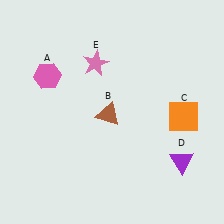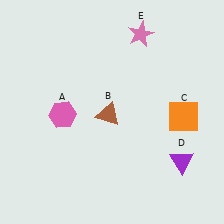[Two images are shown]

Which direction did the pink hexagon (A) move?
The pink hexagon (A) moved down.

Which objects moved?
The objects that moved are: the pink hexagon (A), the pink star (E).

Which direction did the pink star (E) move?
The pink star (E) moved right.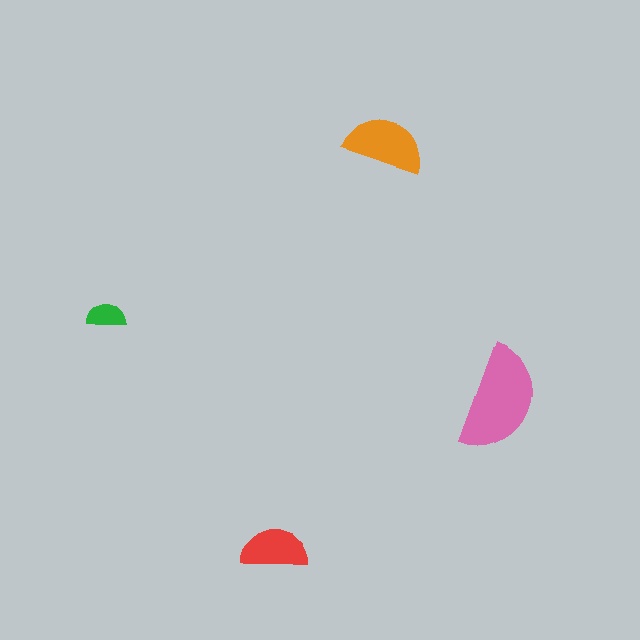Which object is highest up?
The orange semicircle is topmost.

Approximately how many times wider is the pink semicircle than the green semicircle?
About 2.5 times wider.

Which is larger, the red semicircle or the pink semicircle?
The pink one.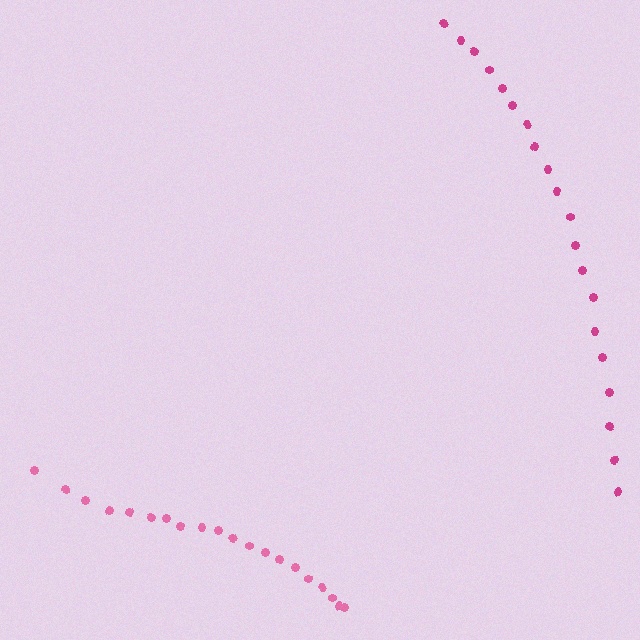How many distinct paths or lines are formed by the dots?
There are 2 distinct paths.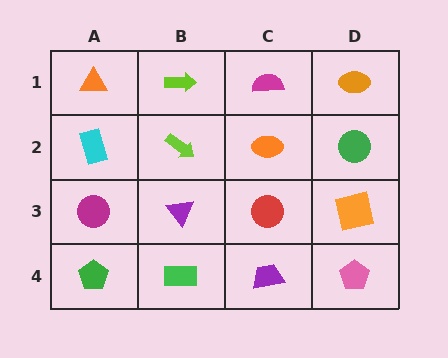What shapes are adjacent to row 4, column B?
A purple triangle (row 3, column B), a green pentagon (row 4, column A), a purple trapezoid (row 4, column C).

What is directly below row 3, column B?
A green rectangle.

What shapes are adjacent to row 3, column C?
An orange ellipse (row 2, column C), a purple trapezoid (row 4, column C), a purple triangle (row 3, column B), an orange square (row 3, column D).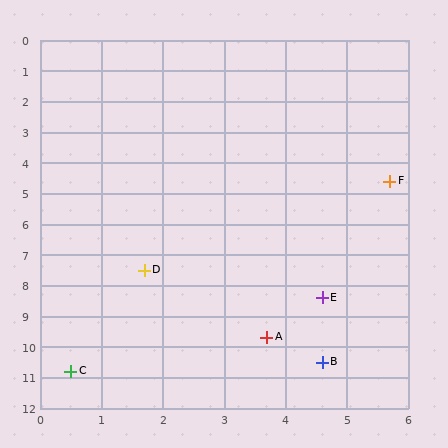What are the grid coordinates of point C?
Point C is at approximately (0.5, 10.8).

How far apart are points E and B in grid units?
Points E and B are about 2.1 grid units apart.